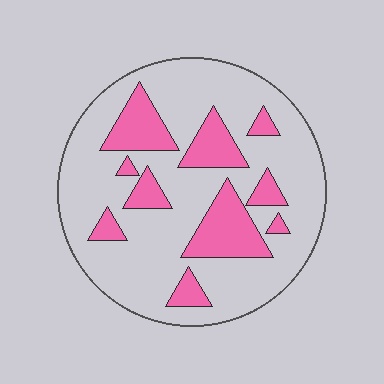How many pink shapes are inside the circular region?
10.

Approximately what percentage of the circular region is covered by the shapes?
Approximately 25%.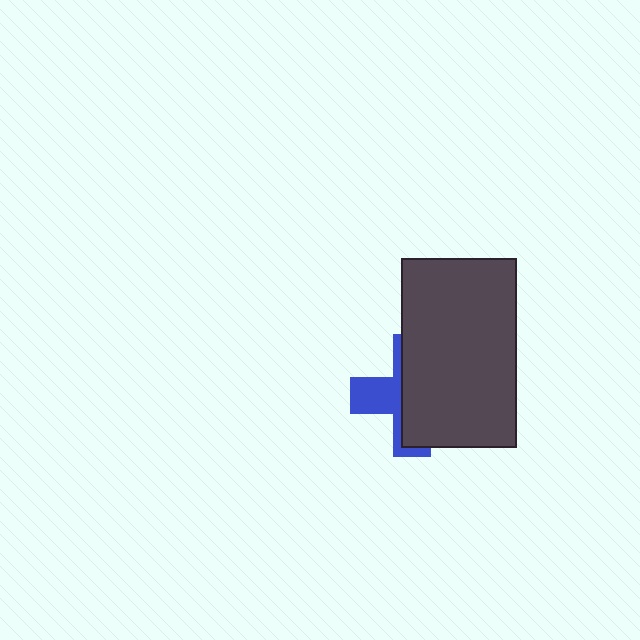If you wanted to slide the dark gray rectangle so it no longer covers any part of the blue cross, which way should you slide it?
Slide it right — that is the most direct way to separate the two shapes.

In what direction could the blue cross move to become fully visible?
The blue cross could move left. That would shift it out from behind the dark gray rectangle entirely.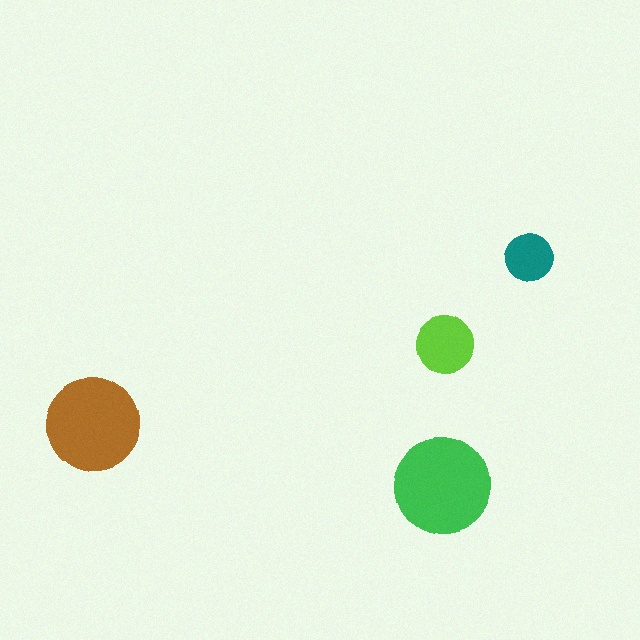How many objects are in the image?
There are 4 objects in the image.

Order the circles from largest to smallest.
the green one, the brown one, the lime one, the teal one.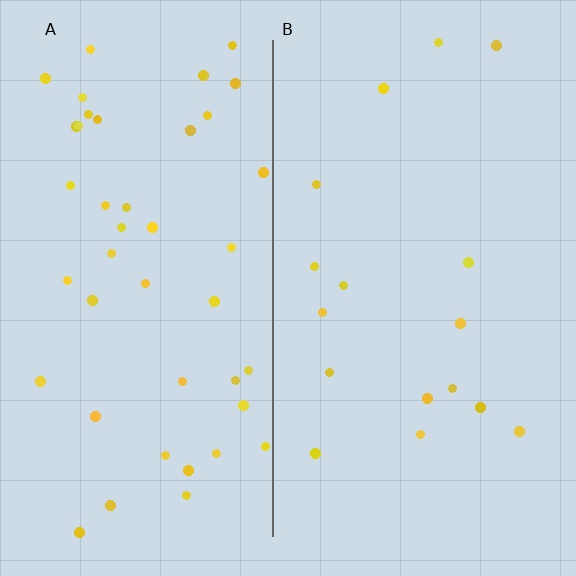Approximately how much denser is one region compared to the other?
Approximately 2.6× — region A over region B.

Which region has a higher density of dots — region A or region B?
A (the left).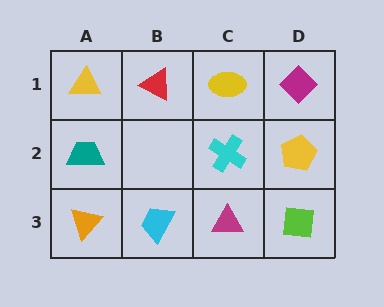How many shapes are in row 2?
3 shapes.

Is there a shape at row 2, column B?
No, that cell is empty.